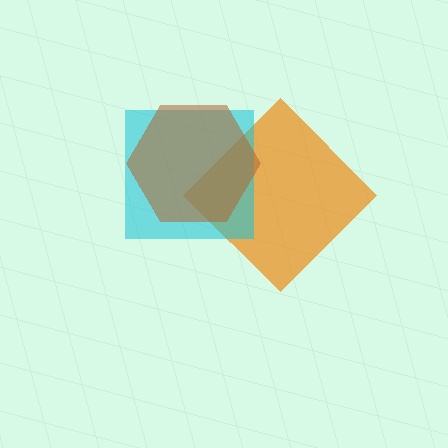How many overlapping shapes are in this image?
There are 3 overlapping shapes in the image.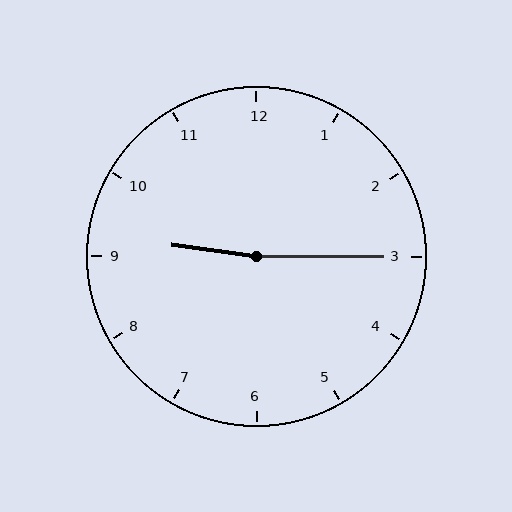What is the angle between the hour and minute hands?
Approximately 172 degrees.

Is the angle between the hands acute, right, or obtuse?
It is obtuse.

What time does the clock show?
9:15.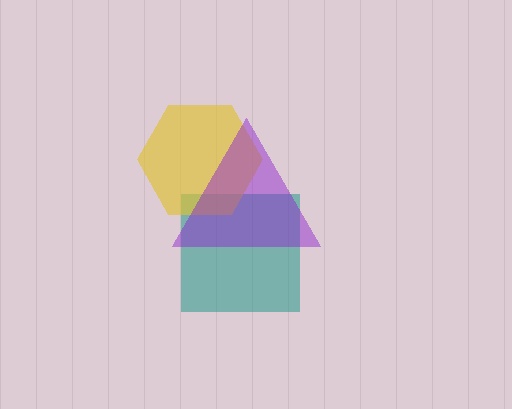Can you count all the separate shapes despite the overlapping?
Yes, there are 3 separate shapes.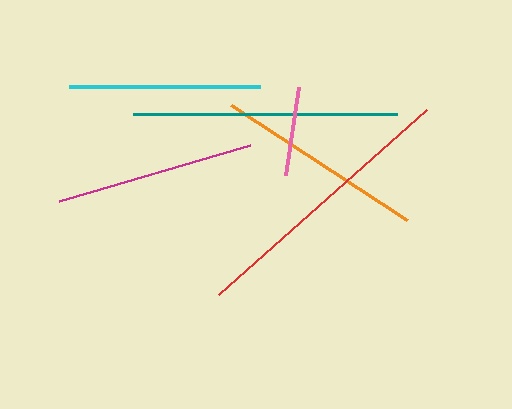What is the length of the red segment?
The red segment is approximately 278 pixels long.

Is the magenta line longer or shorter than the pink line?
The magenta line is longer than the pink line.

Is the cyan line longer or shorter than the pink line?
The cyan line is longer than the pink line.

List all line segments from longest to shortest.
From longest to shortest: red, teal, orange, magenta, cyan, pink.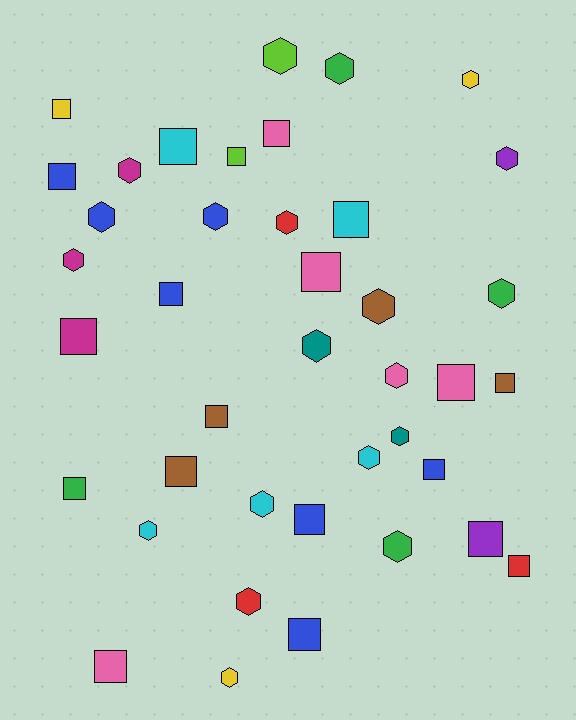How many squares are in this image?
There are 20 squares.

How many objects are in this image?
There are 40 objects.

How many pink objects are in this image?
There are 5 pink objects.